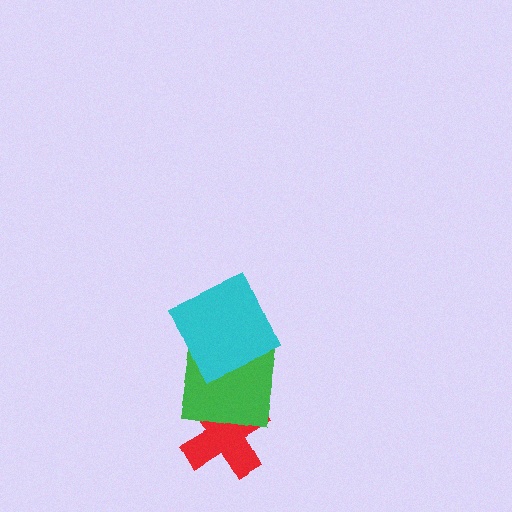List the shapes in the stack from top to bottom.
From top to bottom: the cyan square, the green square, the red cross.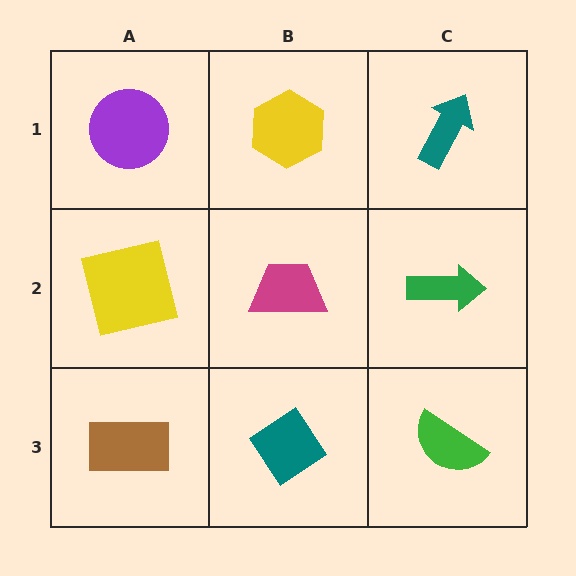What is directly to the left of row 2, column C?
A magenta trapezoid.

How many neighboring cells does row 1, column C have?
2.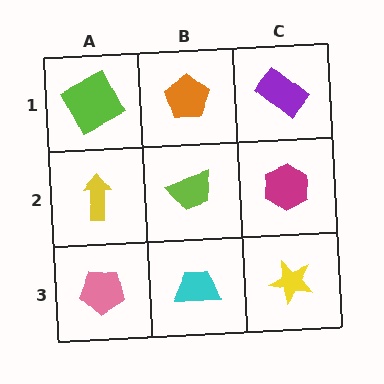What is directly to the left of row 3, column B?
A pink pentagon.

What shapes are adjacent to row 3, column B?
A lime trapezoid (row 2, column B), a pink pentagon (row 3, column A), a yellow star (row 3, column C).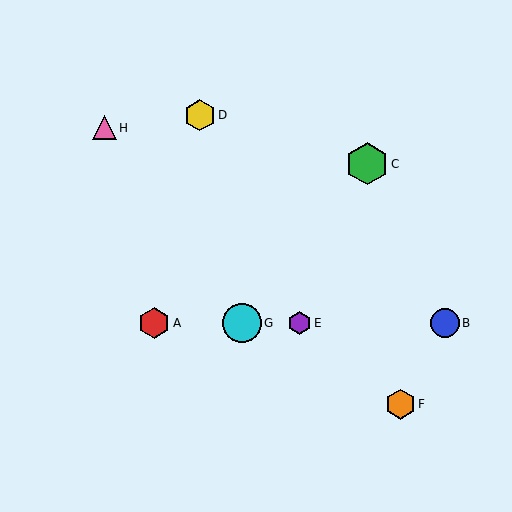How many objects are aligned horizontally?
4 objects (A, B, E, G) are aligned horizontally.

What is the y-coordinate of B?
Object B is at y≈323.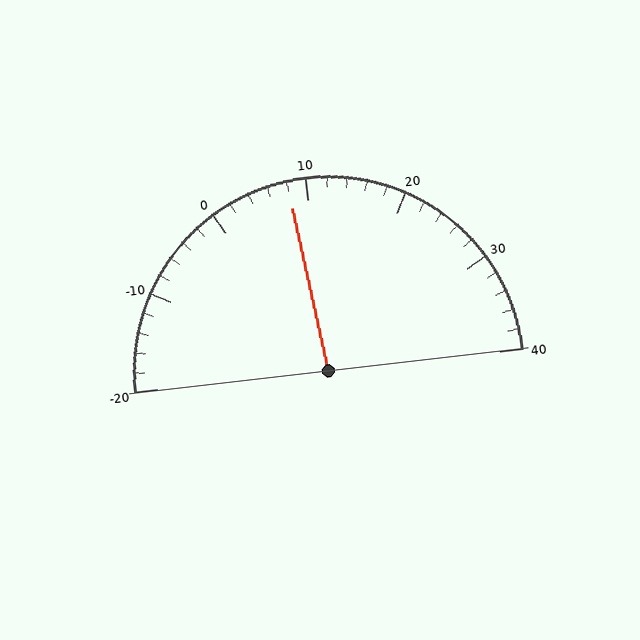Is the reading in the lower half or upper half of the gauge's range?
The reading is in the lower half of the range (-20 to 40).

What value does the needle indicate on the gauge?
The needle indicates approximately 8.